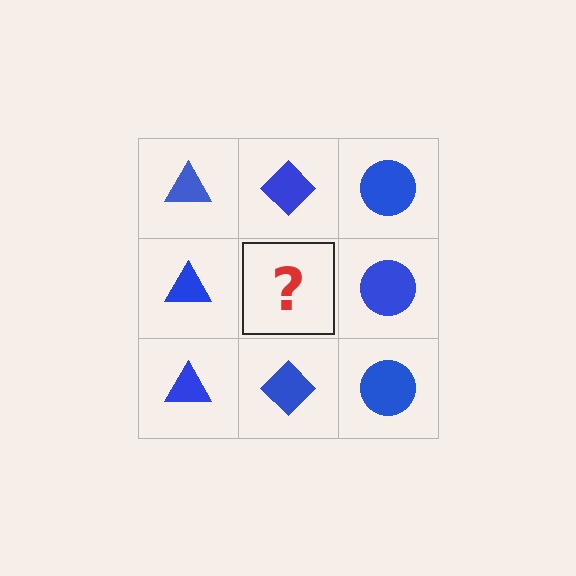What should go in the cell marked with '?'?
The missing cell should contain a blue diamond.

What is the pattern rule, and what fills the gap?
The rule is that each column has a consistent shape. The gap should be filled with a blue diamond.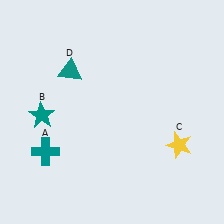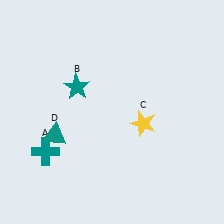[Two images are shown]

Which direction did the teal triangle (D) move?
The teal triangle (D) moved down.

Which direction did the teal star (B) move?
The teal star (B) moved right.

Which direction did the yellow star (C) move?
The yellow star (C) moved left.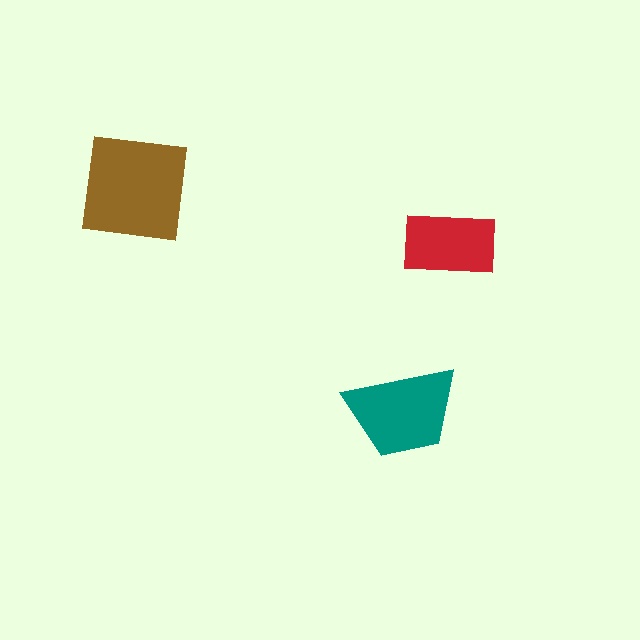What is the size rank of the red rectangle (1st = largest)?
3rd.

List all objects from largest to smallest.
The brown square, the teal trapezoid, the red rectangle.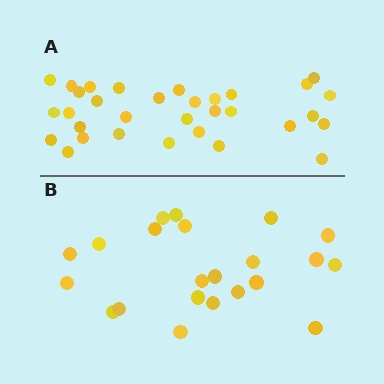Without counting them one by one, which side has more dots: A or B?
Region A (the top region) has more dots.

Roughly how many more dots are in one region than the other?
Region A has roughly 10 or so more dots than region B.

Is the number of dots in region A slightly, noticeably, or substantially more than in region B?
Region A has substantially more. The ratio is roughly 1.5 to 1.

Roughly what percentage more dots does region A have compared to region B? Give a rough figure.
About 45% more.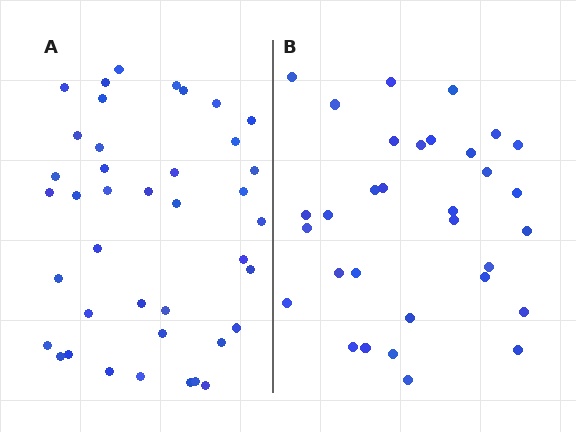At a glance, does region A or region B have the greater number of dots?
Region A (the left region) has more dots.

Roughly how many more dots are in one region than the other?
Region A has roughly 8 or so more dots than region B.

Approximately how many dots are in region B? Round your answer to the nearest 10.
About 30 dots. (The exact count is 32, which rounds to 30.)